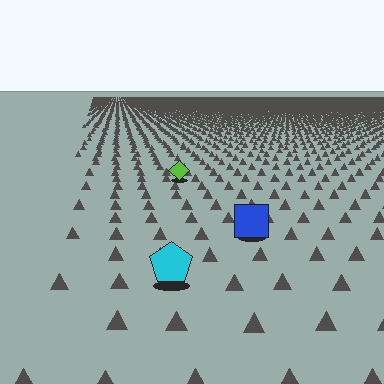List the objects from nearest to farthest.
From nearest to farthest: the cyan pentagon, the blue square, the lime diamond.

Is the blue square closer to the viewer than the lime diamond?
Yes. The blue square is closer — you can tell from the texture gradient: the ground texture is coarser near it.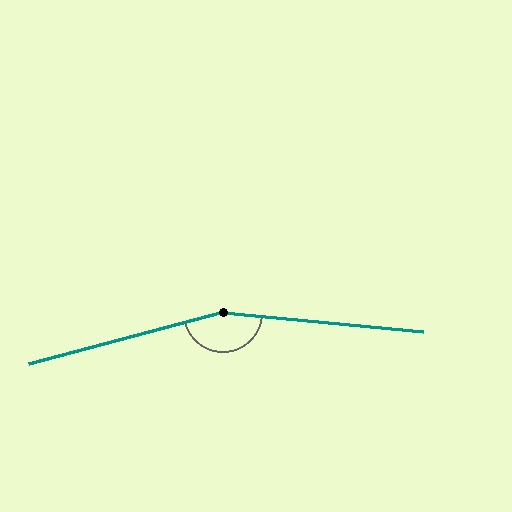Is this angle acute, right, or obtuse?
It is obtuse.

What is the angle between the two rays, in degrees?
Approximately 160 degrees.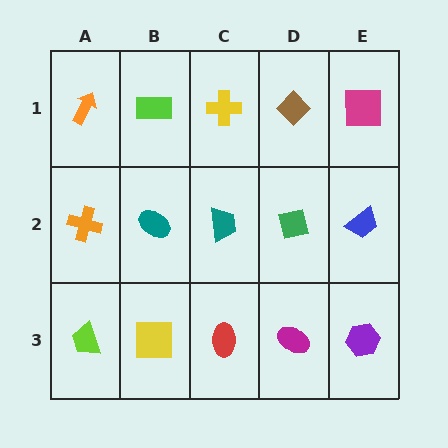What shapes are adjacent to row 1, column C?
A teal trapezoid (row 2, column C), a lime rectangle (row 1, column B), a brown diamond (row 1, column D).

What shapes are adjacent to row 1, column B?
A teal ellipse (row 2, column B), an orange arrow (row 1, column A), a yellow cross (row 1, column C).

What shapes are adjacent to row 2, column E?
A magenta square (row 1, column E), a purple hexagon (row 3, column E), a green square (row 2, column D).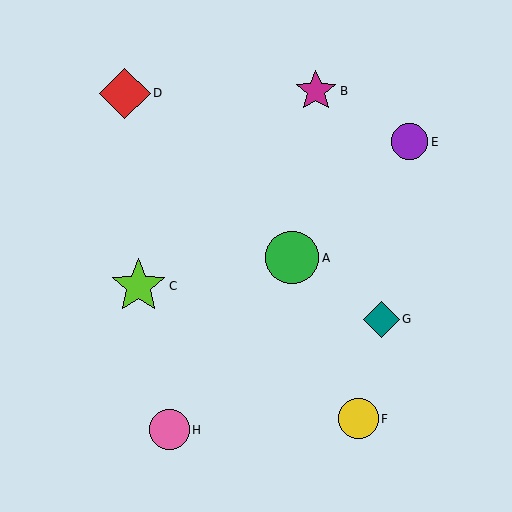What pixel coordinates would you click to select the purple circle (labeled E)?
Click at (410, 142) to select the purple circle E.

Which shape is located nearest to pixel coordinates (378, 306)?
The teal diamond (labeled G) at (381, 320) is nearest to that location.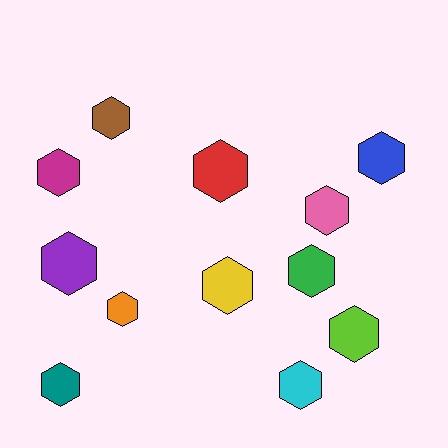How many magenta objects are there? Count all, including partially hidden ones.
There is 1 magenta object.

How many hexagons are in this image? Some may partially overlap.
There are 12 hexagons.